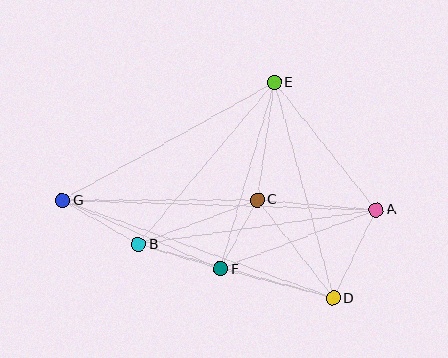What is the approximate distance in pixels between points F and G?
The distance between F and G is approximately 172 pixels.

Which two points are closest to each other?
Points C and F are closest to each other.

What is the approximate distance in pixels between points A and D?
The distance between A and D is approximately 98 pixels.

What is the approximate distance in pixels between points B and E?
The distance between B and E is approximately 211 pixels.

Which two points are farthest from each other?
Points A and G are farthest from each other.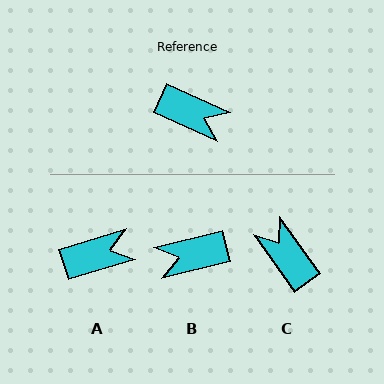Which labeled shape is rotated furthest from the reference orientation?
C, about 150 degrees away.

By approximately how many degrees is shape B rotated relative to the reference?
Approximately 141 degrees clockwise.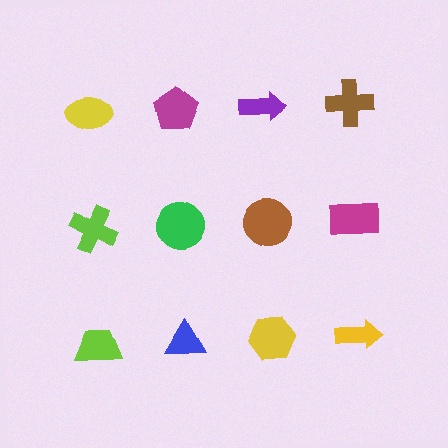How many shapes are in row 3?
4 shapes.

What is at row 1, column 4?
A brown cross.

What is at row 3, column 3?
A yellow hexagon.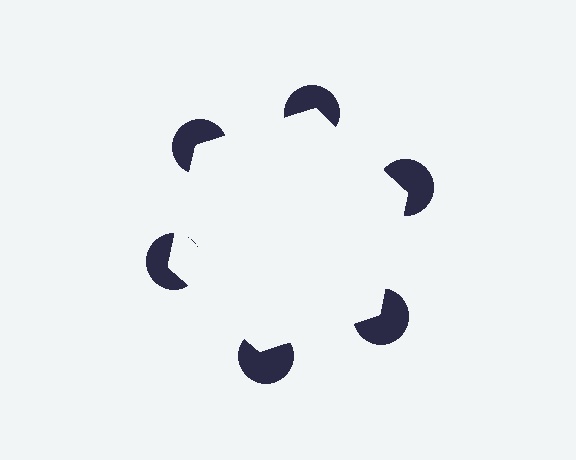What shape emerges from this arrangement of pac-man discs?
An illusory hexagon — its edges are inferred from the aligned wedge cuts in the pac-man discs, not physically drawn.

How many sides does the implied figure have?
6 sides.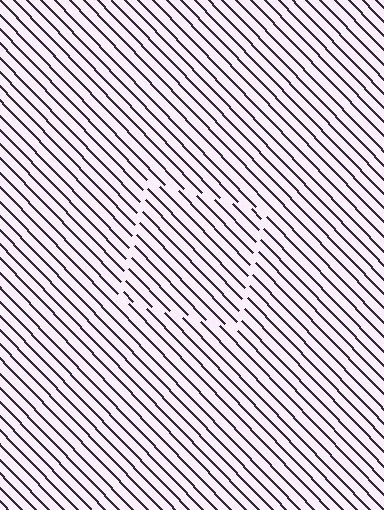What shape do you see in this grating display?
An illusory square. The interior of the shape contains the same grating, shifted by half a period — the contour is defined by the phase discontinuity where line-ends from the inner and outer gratings abut.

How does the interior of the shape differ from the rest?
The interior of the shape contains the same grating, shifted by half a period — the contour is defined by the phase discontinuity where line-ends from the inner and outer gratings abut.